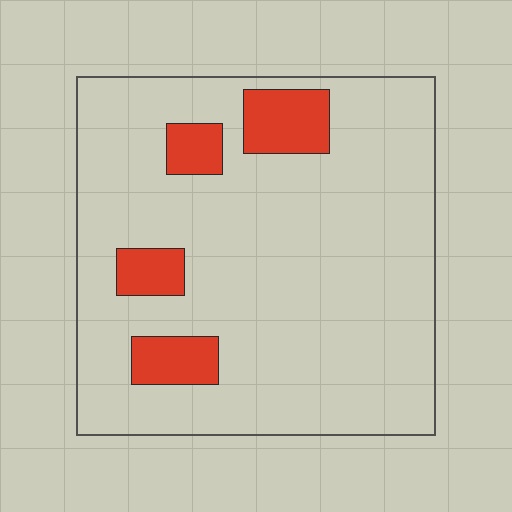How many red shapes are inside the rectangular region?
4.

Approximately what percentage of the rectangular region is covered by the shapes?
Approximately 15%.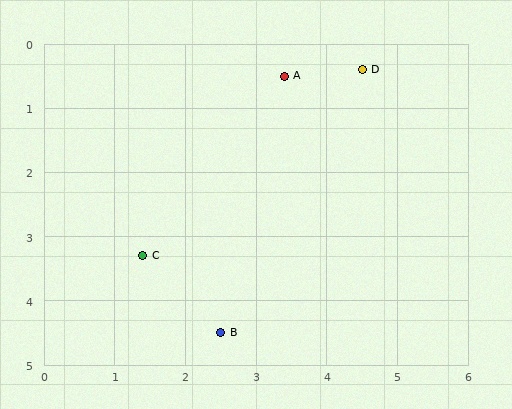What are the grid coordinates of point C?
Point C is at approximately (1.4, 3.3).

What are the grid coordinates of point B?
Point B is at approximately (2.5, 4.5).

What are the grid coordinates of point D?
Point D is at approximately (4.5, 0.4).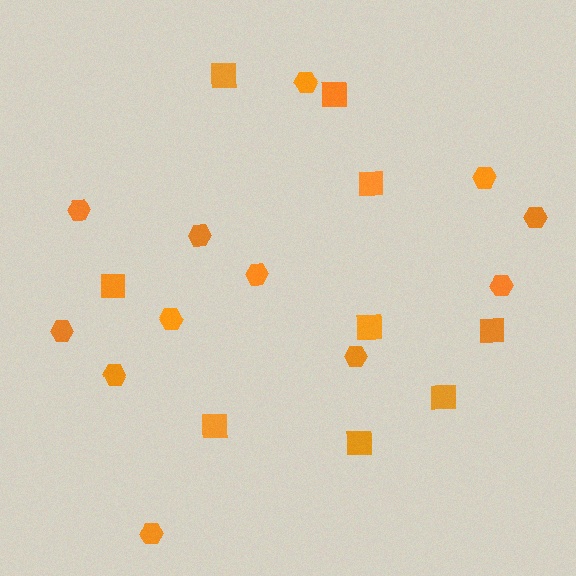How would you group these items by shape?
There are 2 groups: one group of hexagons (12) and one group of squares (9).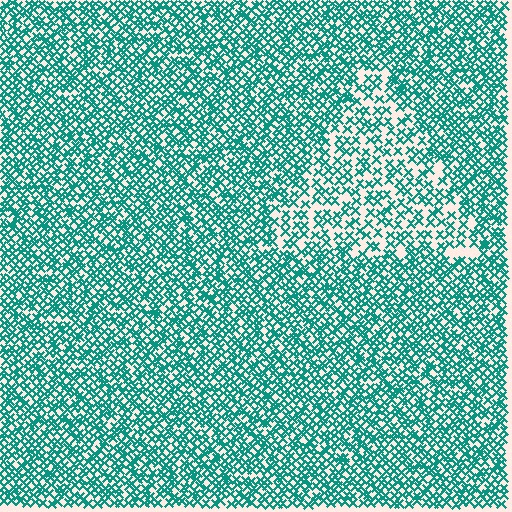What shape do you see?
I see a triangle.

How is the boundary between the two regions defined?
The boundary is defined by a change in element density (approximately 1.8x ratio). All elements are the same color, size, and shape.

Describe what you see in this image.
The image contains small teal elements arranged at two different densities. A triangle-shaped region is visible where the elements are less densely packed than the surrounding area.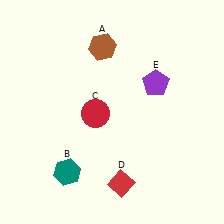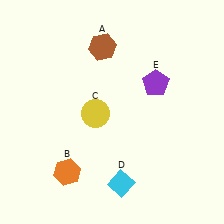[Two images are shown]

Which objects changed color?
B changed from teal to orange. C changed from red to yellow. D changed from red to cyan.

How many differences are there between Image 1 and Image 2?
There are 3 differences between the two images.